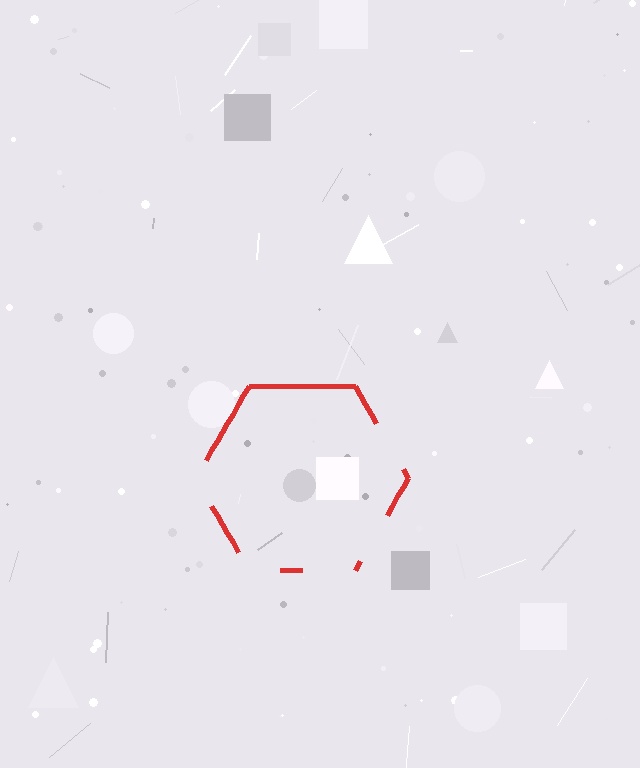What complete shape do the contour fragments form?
The contour fragments form a hexagon.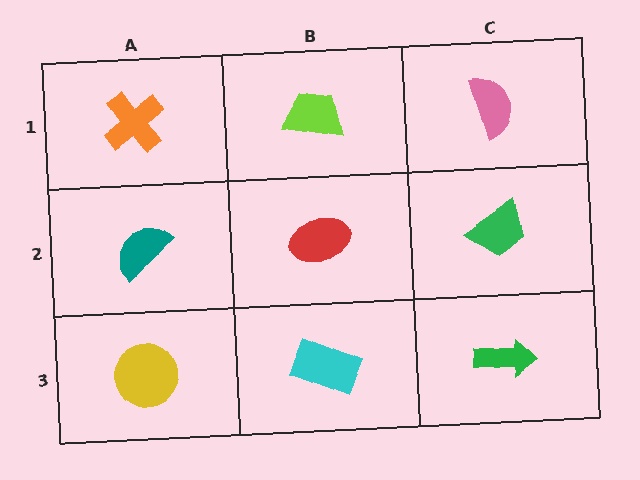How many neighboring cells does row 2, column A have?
3.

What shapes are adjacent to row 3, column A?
A teal semicircle (row 2, column A), a cyan rectangle (row 3, column B).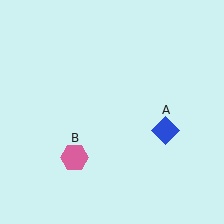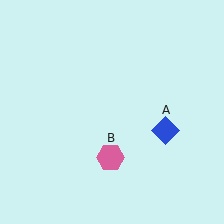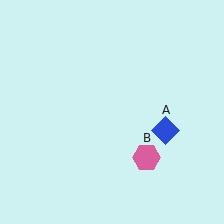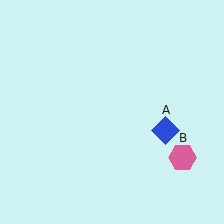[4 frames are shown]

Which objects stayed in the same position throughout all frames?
Blue diamond (object A) remained stationary.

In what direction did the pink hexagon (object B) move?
The pink hexagon (object B) moved right.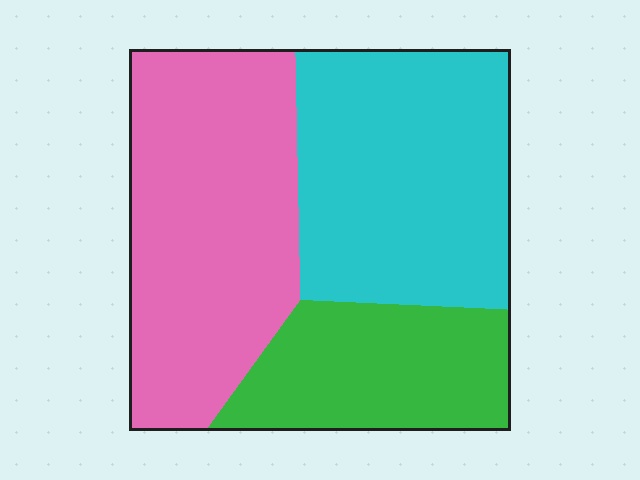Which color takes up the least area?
Green, at roughly 20%.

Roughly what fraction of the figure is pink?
Pink covers about 40% of the figure.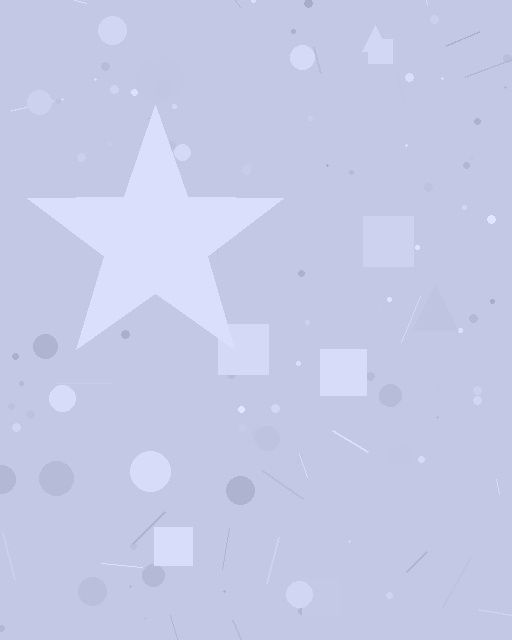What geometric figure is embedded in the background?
A star is embedded in the background.